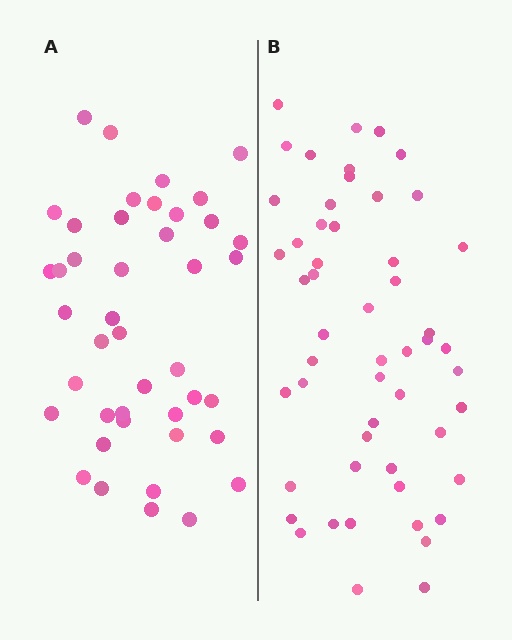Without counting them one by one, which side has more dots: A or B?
Region B (the right region) has more dots.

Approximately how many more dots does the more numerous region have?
Region B has roughly 10 or so more dots than region A.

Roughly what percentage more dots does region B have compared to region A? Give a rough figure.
About 25% more.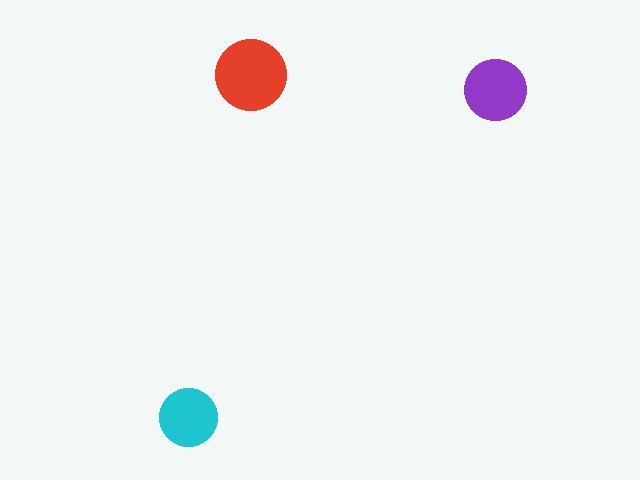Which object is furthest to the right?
The purple circle is rightmost.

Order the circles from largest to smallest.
the red one, the purple one, the cyan one.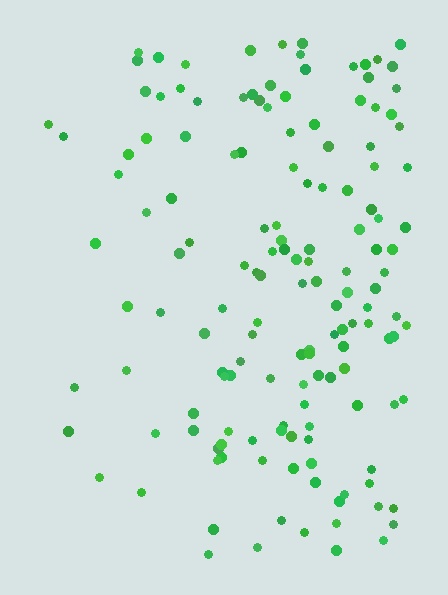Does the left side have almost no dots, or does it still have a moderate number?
Still a moderate number, just noticeably fewer than the right.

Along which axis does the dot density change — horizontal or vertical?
Horizontal.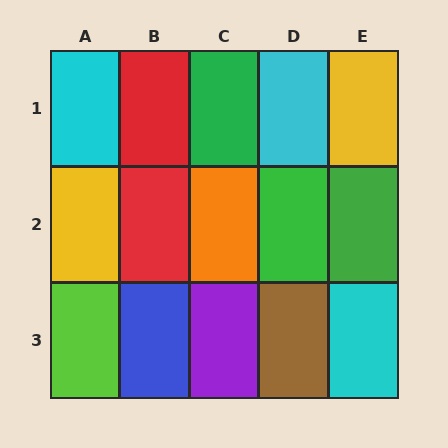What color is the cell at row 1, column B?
Red.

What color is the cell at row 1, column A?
Cyan.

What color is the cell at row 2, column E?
Green.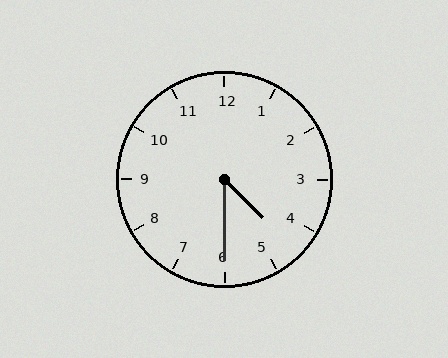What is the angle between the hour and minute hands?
Approximately 45 degrees.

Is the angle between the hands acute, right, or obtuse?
It is acute.